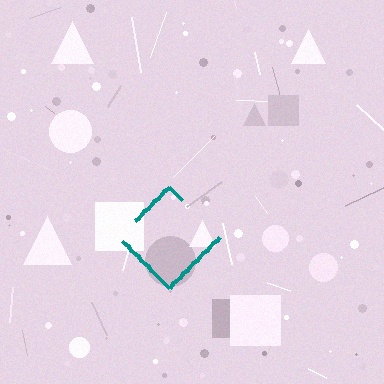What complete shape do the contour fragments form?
The contour fragments form a diamond.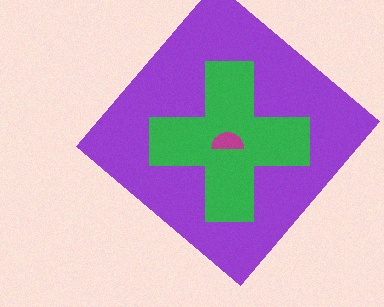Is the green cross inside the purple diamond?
Yes.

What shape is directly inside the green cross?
The magenta semicircle.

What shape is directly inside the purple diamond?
The green cross.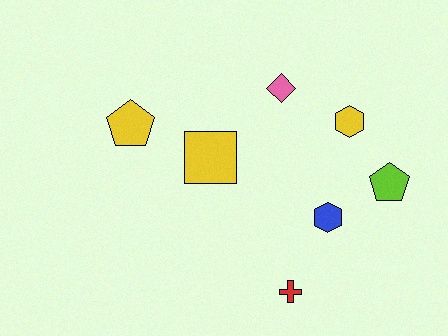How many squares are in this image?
There is 1 square.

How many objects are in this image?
There are 7 objects.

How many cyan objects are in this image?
There are no cyan objects.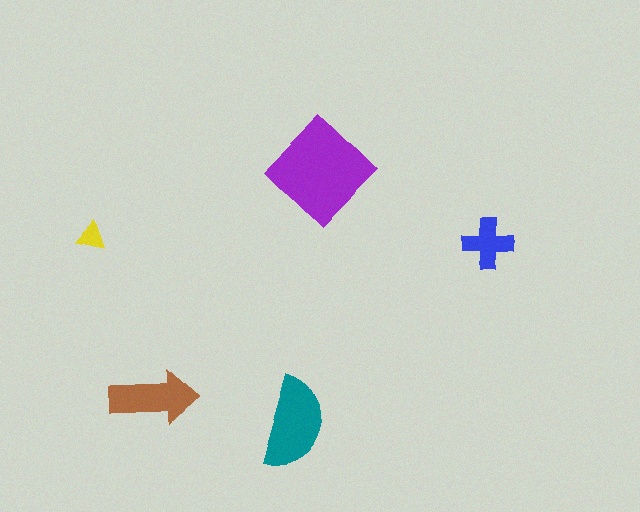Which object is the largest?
The purple diamond.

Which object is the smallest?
The yellow triangle.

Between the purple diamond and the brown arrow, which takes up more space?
The purple diamond.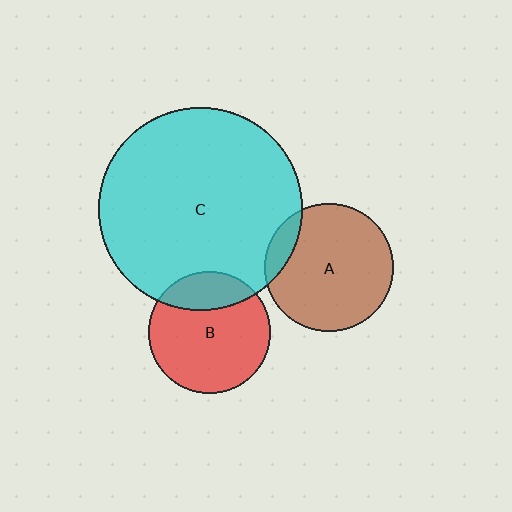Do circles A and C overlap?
Yes.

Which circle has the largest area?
Circle C (cyan).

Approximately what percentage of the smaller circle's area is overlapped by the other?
Approximately 10%.